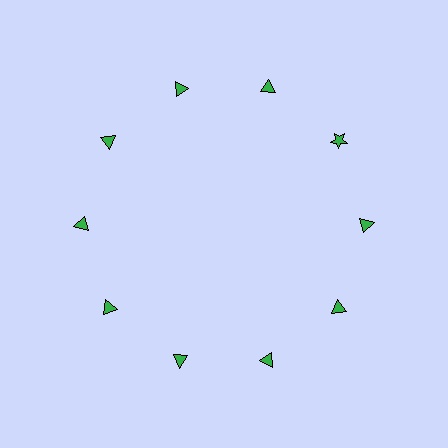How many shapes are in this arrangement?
There are 10 shapes arranged in a ring pattern.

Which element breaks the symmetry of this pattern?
The green star at roughly the 2 o'clock position breaks the symmetry. All other shapes are green triangles.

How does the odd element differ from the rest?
It has a different shape: star instead of triangle.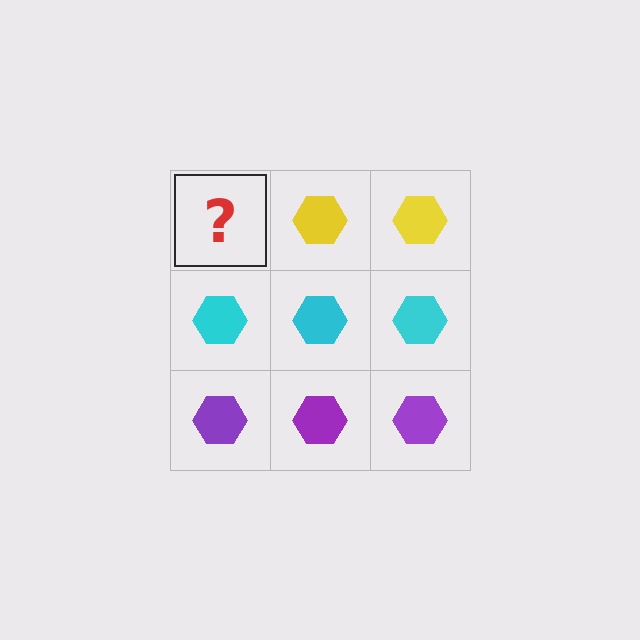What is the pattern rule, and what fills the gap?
The rule is that each row has a consistent color. The gap should be filled with a yellow hexagon.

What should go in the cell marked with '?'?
The missing cell should contain a yellow hexagon.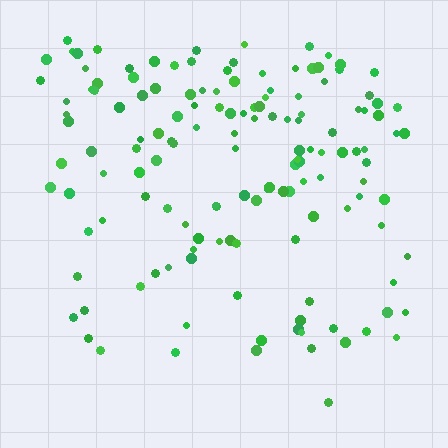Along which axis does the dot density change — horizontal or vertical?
Vertical.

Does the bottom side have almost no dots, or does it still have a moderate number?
Still a moderate number, just noticeably fewer than the top.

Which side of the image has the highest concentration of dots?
The top.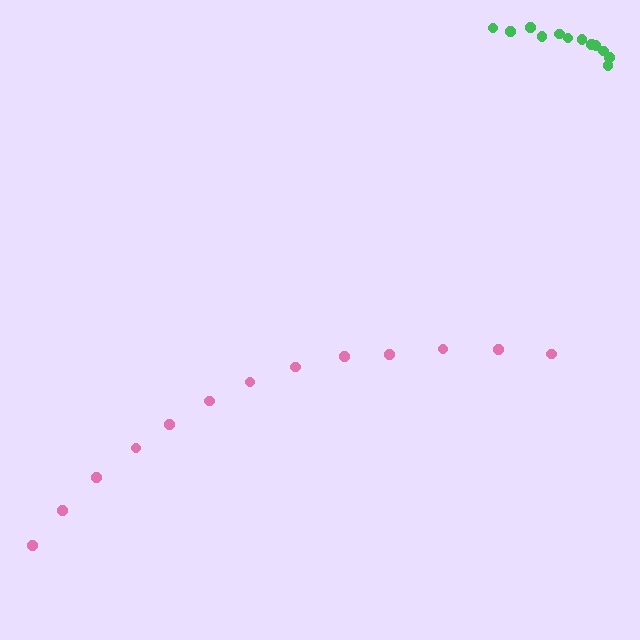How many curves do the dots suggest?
There are 2 distinct paths.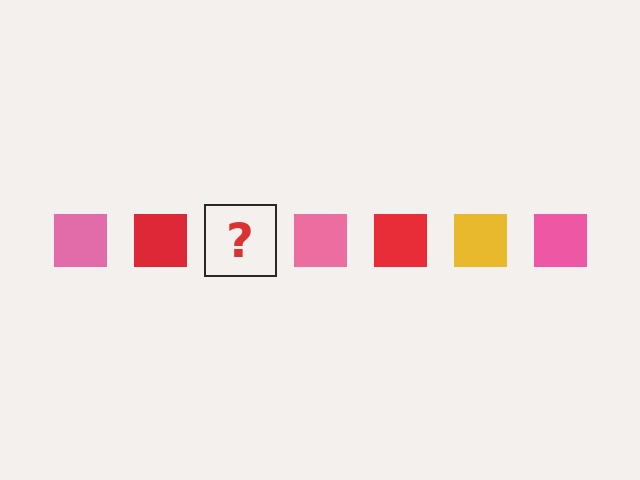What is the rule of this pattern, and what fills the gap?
The rule is that the pattern cycles through pink, red, yellow squares. The gap should be filled with a yellow square.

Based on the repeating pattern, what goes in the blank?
The blank should be a yellow square.